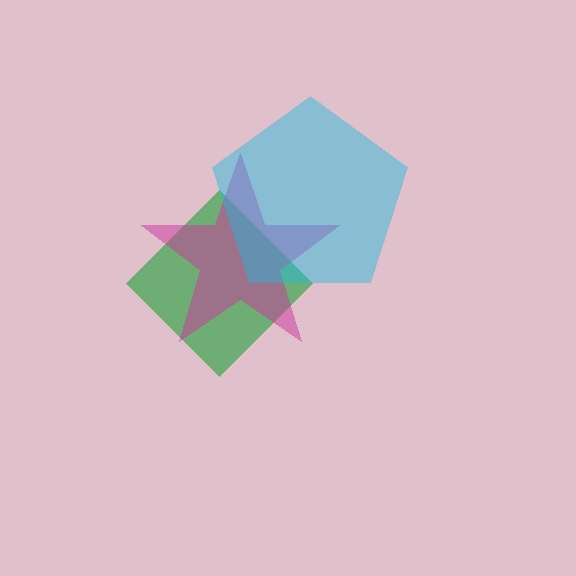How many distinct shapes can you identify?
There are 3 distinct shapes: a green diamond, a magenta star, a cyan pentagon.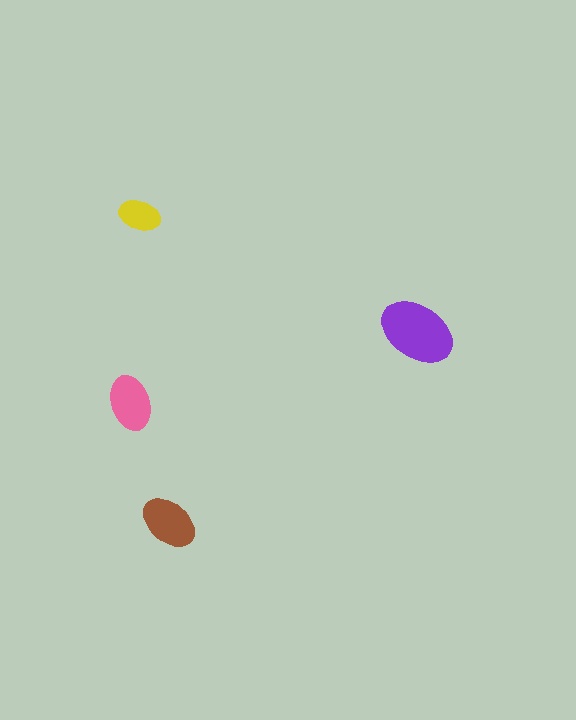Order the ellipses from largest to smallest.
the purple one, the brown one, the pink one, the yellow one.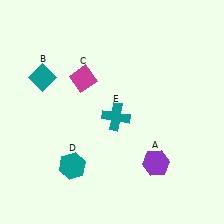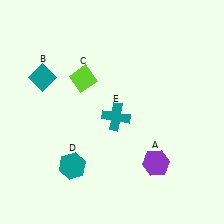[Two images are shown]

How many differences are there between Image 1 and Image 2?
There is 1 difference between the two images.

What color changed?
The diamond (C) changed from magenta in Image 1 to lime in Image 2.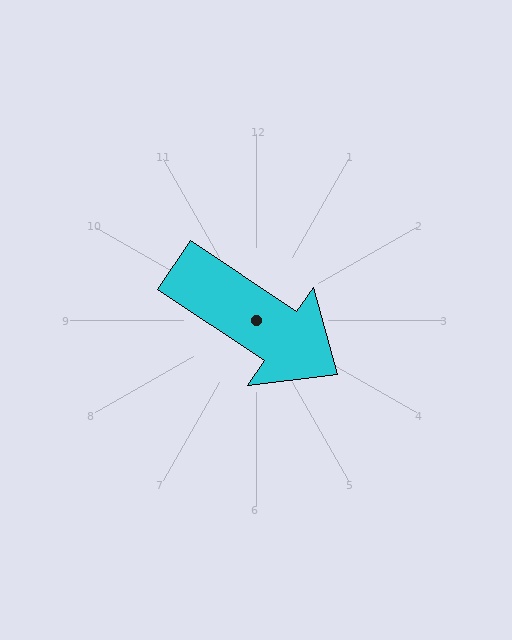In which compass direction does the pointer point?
Southeast.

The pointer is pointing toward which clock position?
Roughly 4 o'clock.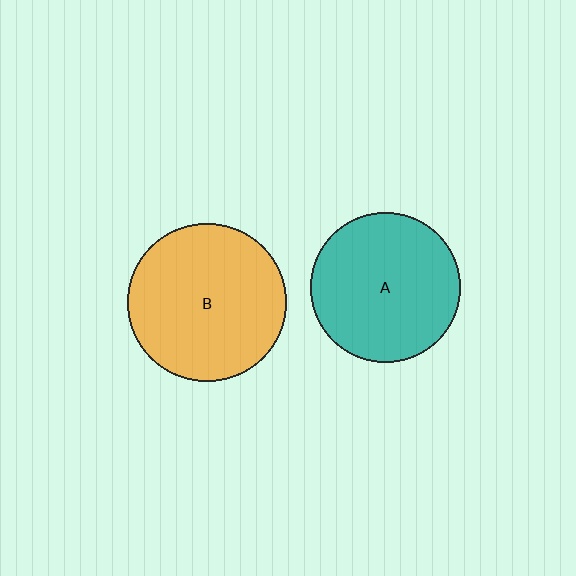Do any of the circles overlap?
No, none of the circles overlap.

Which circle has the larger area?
Circle B (orange).